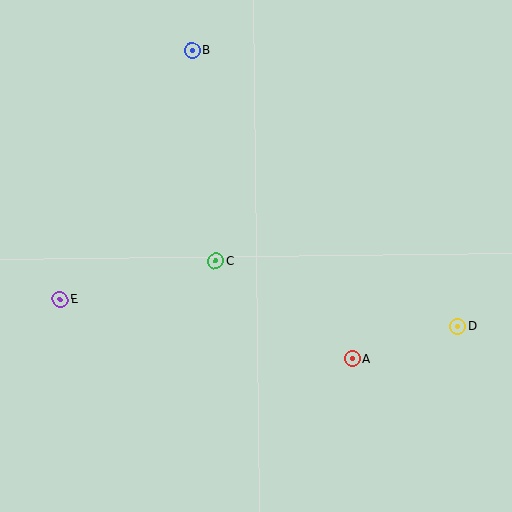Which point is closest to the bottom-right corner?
Point D is closest to the bottom-right corner.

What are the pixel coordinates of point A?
Point A is at (352, 358).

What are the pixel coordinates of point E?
Point E is at (60, 300).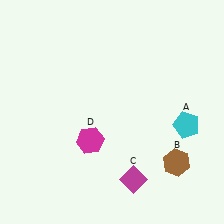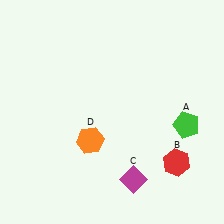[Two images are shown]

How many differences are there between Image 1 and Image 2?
There are 3 differences between the two images.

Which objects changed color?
A changed from cyan to green. B changed from brown to red. D changed from magenta to orange.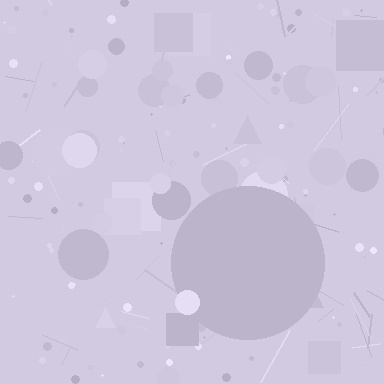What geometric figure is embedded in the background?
A circle is embedded in the background.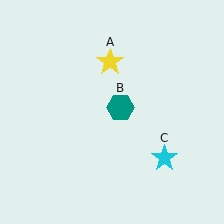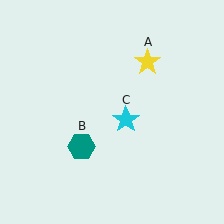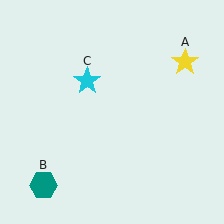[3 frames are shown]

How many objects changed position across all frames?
3 objects changed position: yellow star (object A), teal hexagon (object B), cyan star (object C).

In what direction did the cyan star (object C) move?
The cyan star (object C) moved up and to the left.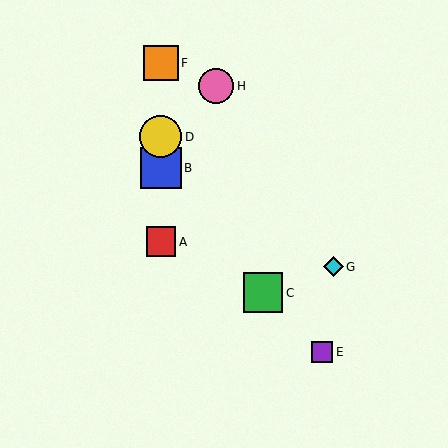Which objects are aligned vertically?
Objects A, B, D, F are aligned vertically.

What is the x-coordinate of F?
Object F is at x≈161.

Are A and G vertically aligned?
No, A is at x≈161 and G is at x≈333.